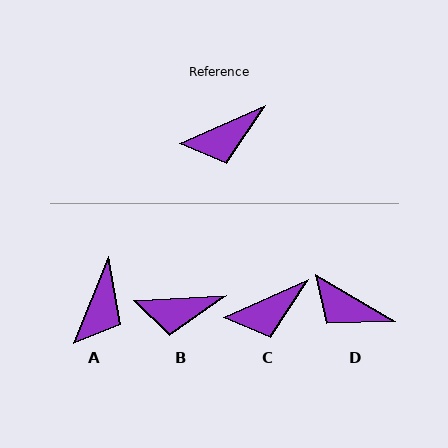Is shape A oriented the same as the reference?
No, it is off by about 44 degrees.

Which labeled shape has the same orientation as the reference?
C.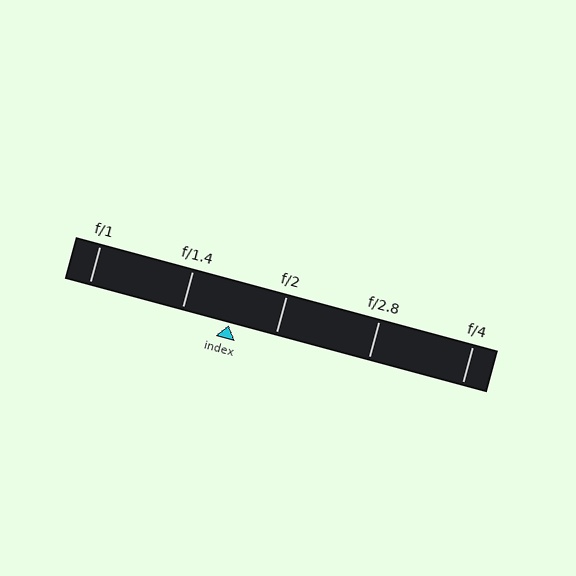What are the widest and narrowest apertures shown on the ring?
The widest aperture shown is f/1 and the narrowest is f/4.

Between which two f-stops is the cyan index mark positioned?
The index mark is between f/1.4 and f/2.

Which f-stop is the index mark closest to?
The index mark is closest to f/2.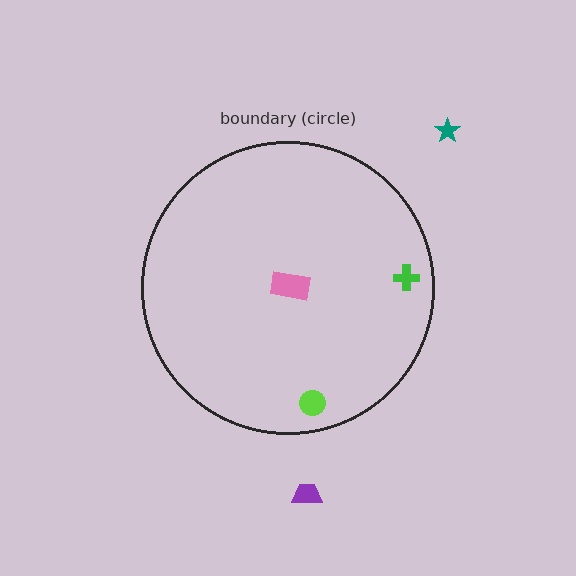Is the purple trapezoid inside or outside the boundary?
Outside.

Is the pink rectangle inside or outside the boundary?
Inside.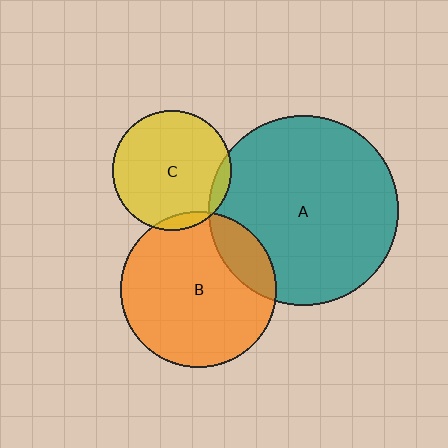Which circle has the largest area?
Circle A (teal).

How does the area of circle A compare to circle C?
Approximately 2.5 times.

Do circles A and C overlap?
Yes.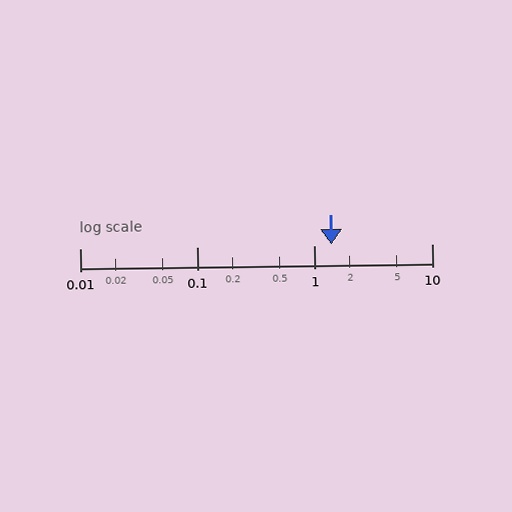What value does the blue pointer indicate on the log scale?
The pointer indicates approximately 1.4.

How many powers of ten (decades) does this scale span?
The scale spans 3 decades, from 0.01 to 10.